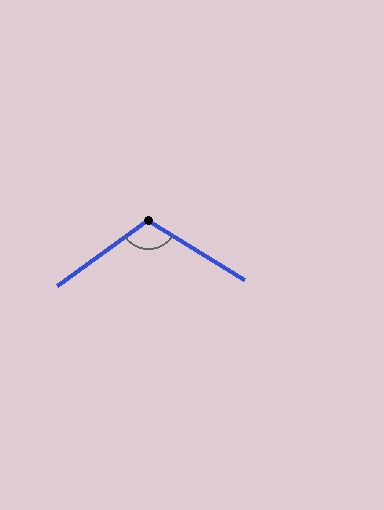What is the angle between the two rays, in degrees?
Approximately 113 degrees.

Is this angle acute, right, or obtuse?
It is obtuse.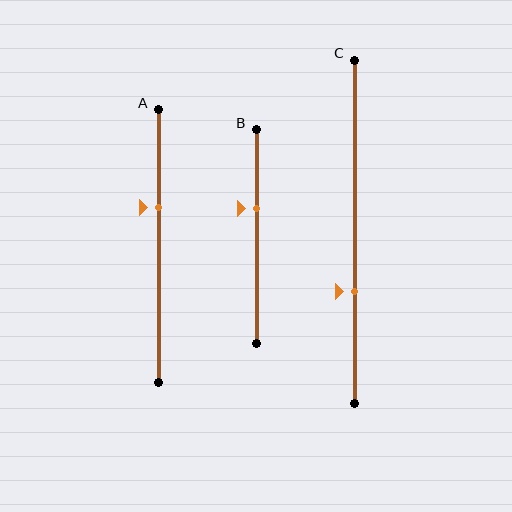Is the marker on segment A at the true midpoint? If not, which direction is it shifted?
No, the marker on segment A is shifted upward by about 14% of the segment length.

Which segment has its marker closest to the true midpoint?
Segment B has its marker closest to the true midpoint.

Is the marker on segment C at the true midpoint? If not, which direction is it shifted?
No, the marker on segment C is shifted downward by about 17% of the segment length.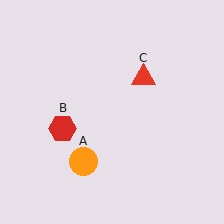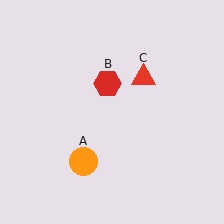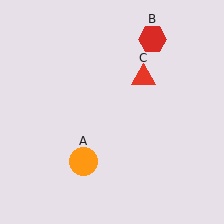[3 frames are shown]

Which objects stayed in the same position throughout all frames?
Orange circle (object A) and red triangle (object C) remained stationary.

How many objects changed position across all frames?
1 object changed position: red hexagon (object B).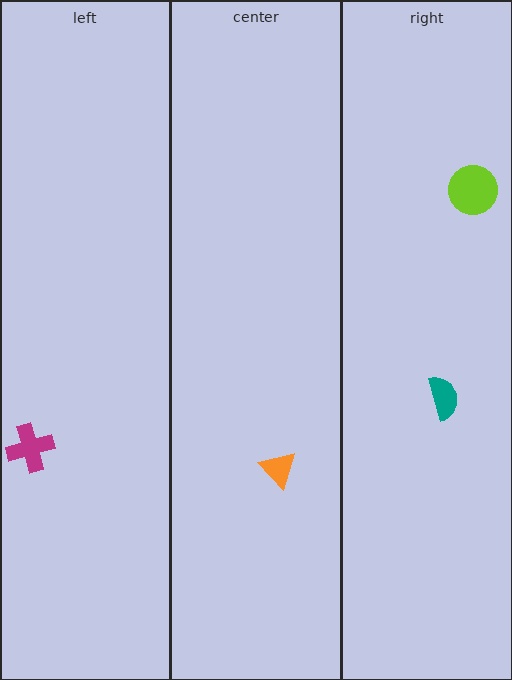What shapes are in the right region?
The lime circle, the teal semicircle.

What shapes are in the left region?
The magenta cross.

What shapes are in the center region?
The orange triangle.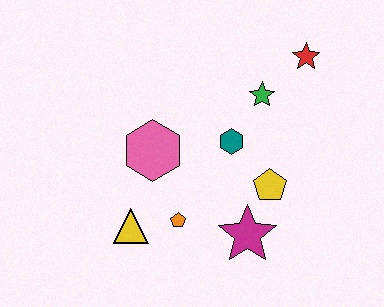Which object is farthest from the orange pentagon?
The red star is farthest from the orange pentagon.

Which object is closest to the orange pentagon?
The yellow triangle is closest to the orange pentagon.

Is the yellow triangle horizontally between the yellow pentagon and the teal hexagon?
No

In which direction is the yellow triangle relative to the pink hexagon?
The yellow triangle is below the pink hexagon.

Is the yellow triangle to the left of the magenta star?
Yes